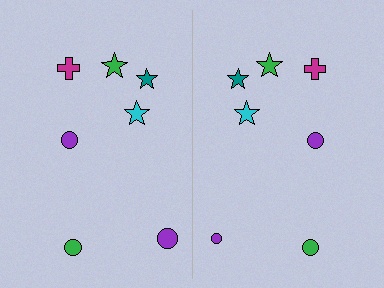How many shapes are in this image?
There are 14 shapes in this image.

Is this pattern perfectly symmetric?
No, the pattern is not perfectly symmetric. The purple circle on the right side has a different size than its mirror counterpart.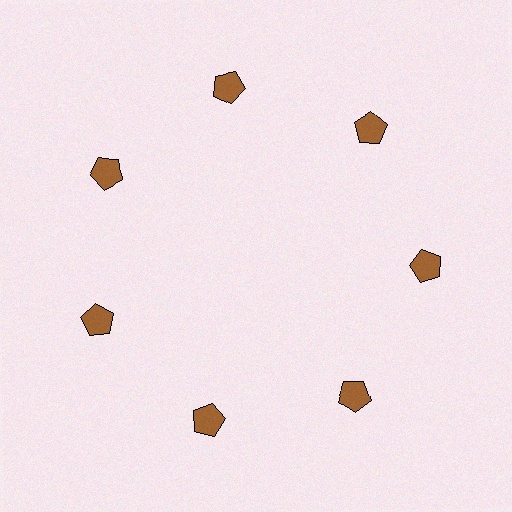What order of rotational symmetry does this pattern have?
This pattern has 7-fold rotational symmetry.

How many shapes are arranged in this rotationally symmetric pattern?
There are 7 shapes, arranged in 7 groups of 1.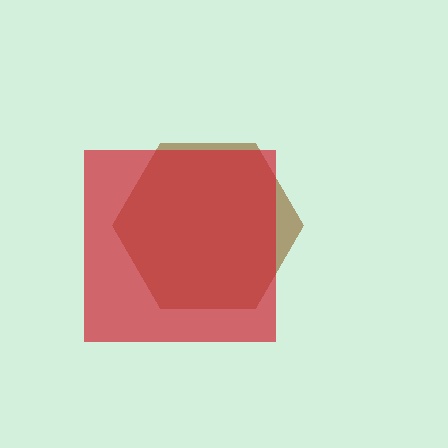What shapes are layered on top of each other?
The layered shapes are: a brown hexagon, a red square.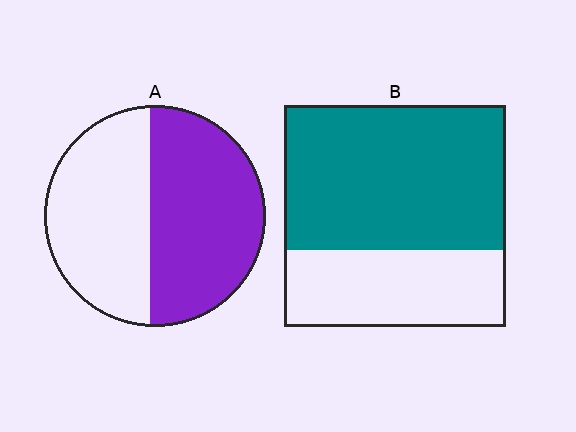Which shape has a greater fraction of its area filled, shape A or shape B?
Shape B.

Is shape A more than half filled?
Roughly half.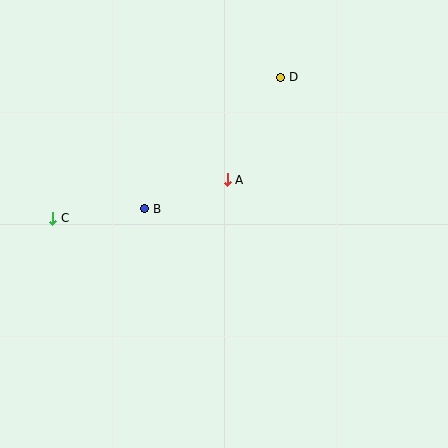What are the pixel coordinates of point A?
Point A is at (227, 180).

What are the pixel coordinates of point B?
Point B is at (145, 209).